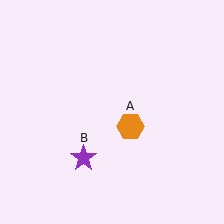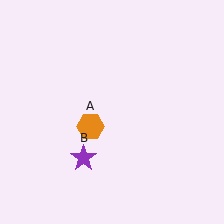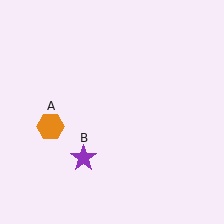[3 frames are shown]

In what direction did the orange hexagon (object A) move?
The orange hexagon (object A) moved left.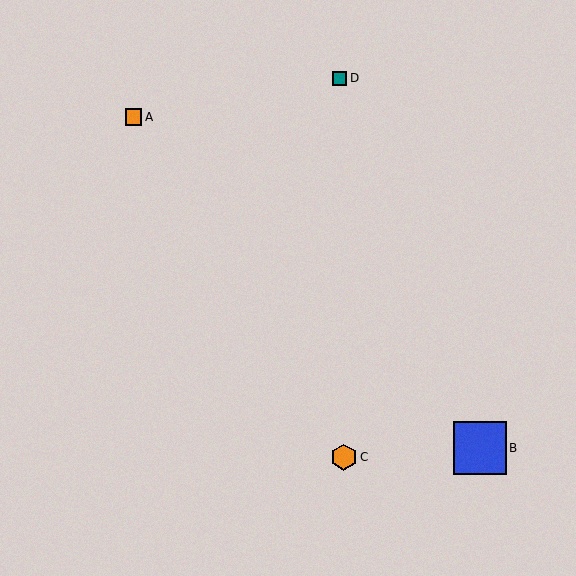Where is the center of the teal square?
The center of the teal square is at (340, 78).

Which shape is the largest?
The blue square (labeled B) is the largest.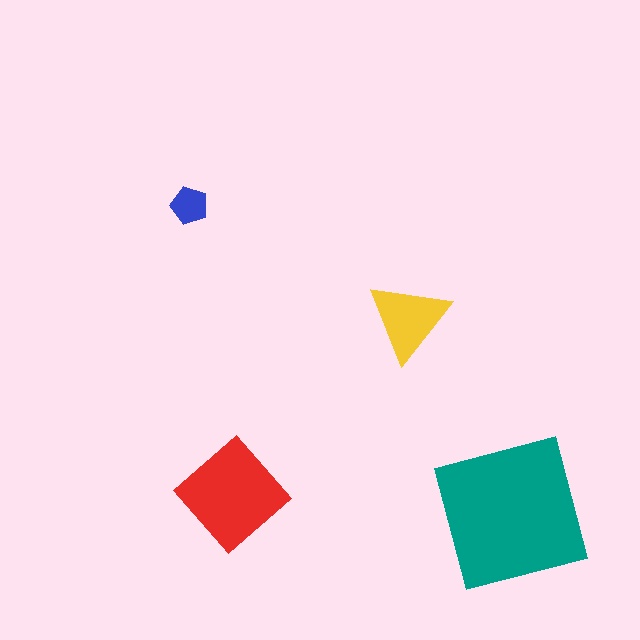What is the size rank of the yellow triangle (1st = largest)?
3rd.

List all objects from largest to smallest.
The teal square, the red diamond, the yellow triangle, the blue pentagon.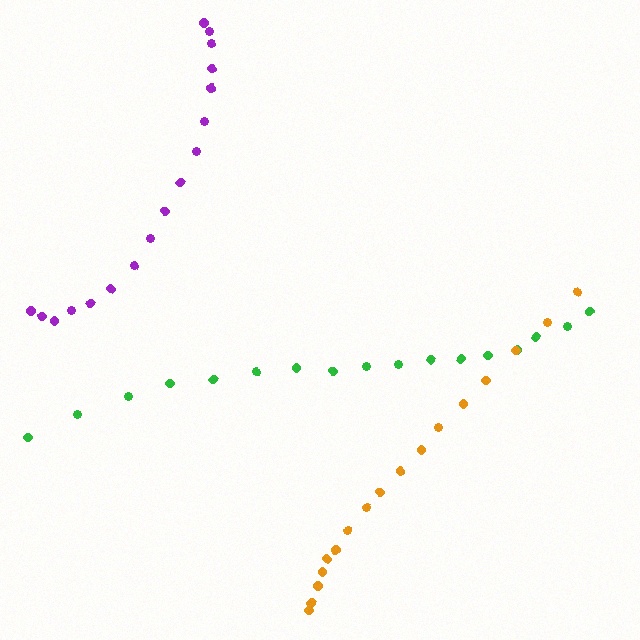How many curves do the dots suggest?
There are 3 distinct paths.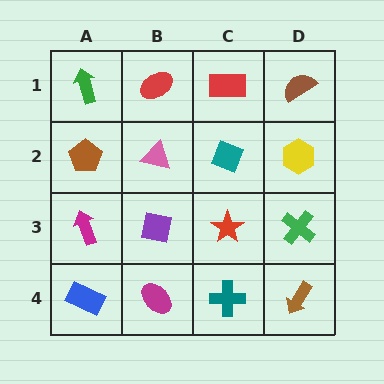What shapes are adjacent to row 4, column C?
A red star (row 3, column C), a magenta ellipse (row 4, column B), a brown arrow (row 4, column D).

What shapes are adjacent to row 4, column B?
A purple square (row 3, column B), a blue rectangle (row 4, column A), a teal cross (row 4, column C).